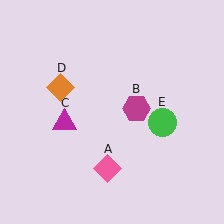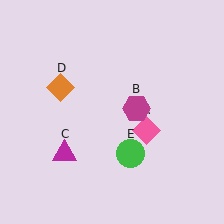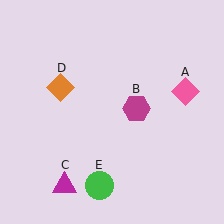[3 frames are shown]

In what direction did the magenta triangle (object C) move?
The magenta triangle (object C) moved down.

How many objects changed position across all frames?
3 objects changed position: pink diamond (object A), magenta triangle (object C), green circle (object E).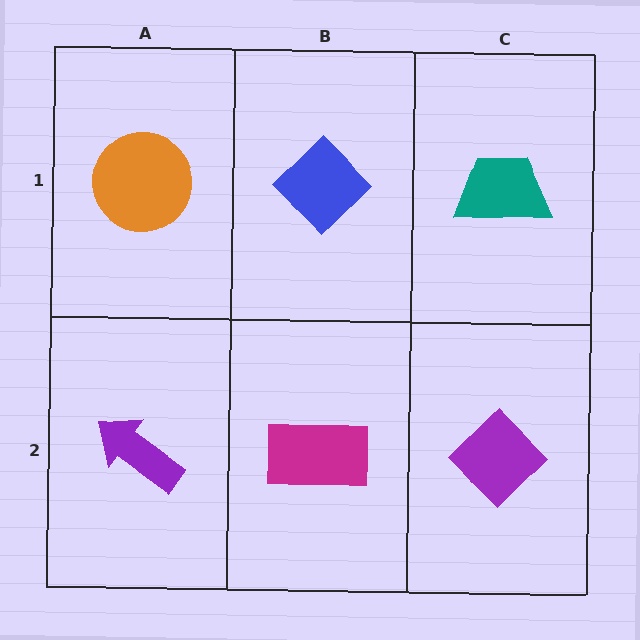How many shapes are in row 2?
3 shapes.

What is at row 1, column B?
A blue diamond.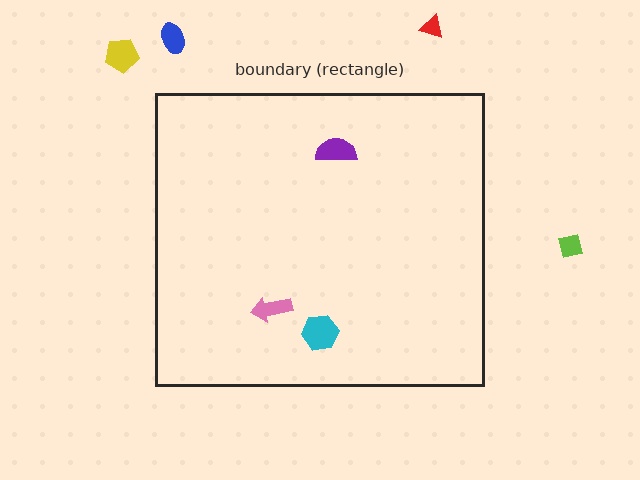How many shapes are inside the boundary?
3 inside, 4 outside.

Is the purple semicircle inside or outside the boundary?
Inside.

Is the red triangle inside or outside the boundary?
Outside.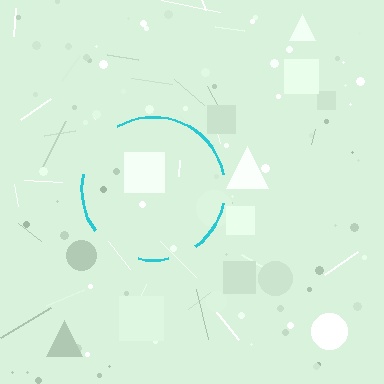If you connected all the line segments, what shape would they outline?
They would outline a circle.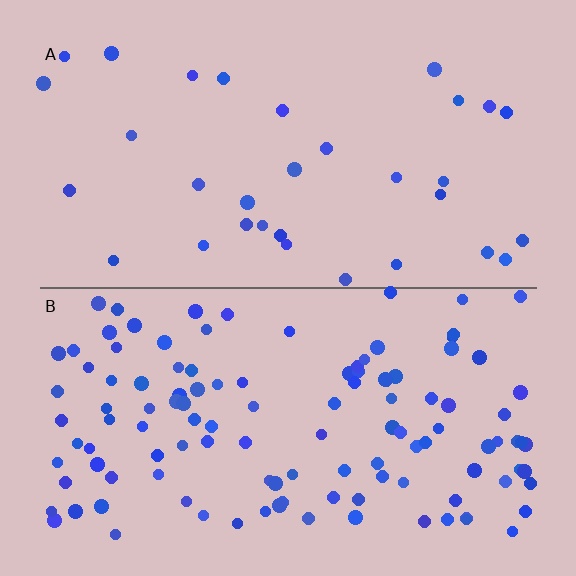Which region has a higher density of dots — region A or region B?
B (the bottom).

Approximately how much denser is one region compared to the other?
Approximately 3.6× — region B over region A.